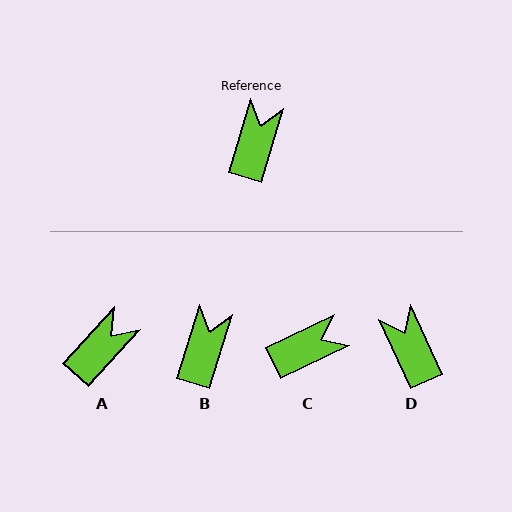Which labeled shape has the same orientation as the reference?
B.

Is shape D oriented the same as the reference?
No, it is off by about 42 degrees.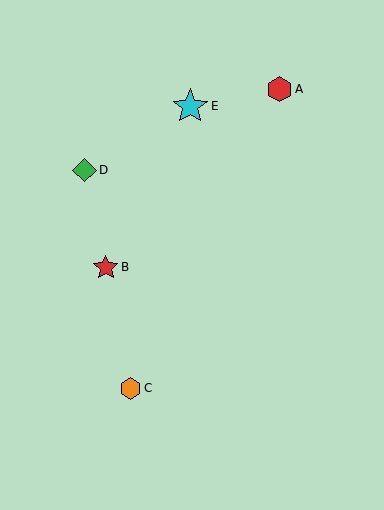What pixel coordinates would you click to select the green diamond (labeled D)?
Click at (85, 170) to select the green diamond D.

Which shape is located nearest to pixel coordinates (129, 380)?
The orange hexagon (labeled C) at (131, 388) is nearest to that location.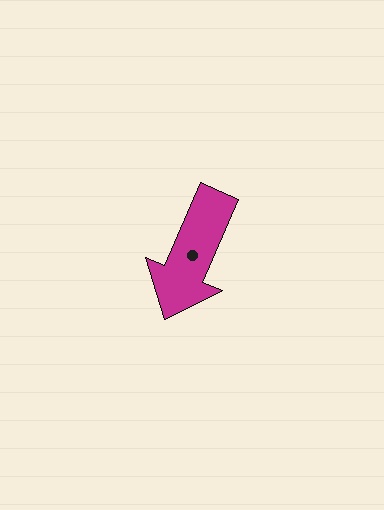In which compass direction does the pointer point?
Southwest.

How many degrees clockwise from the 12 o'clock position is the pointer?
Approximately 203 degrees.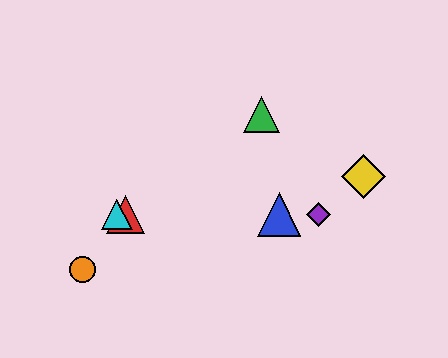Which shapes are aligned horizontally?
The red triangle, the blue triangle, the purple diamond, the cyan triangle are aligned horizontally.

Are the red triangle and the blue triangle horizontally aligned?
Yes, both are at y≈215.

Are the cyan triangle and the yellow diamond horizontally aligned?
No, the cyan triangle is at y≈215 and the yellow diamond is at y≈176.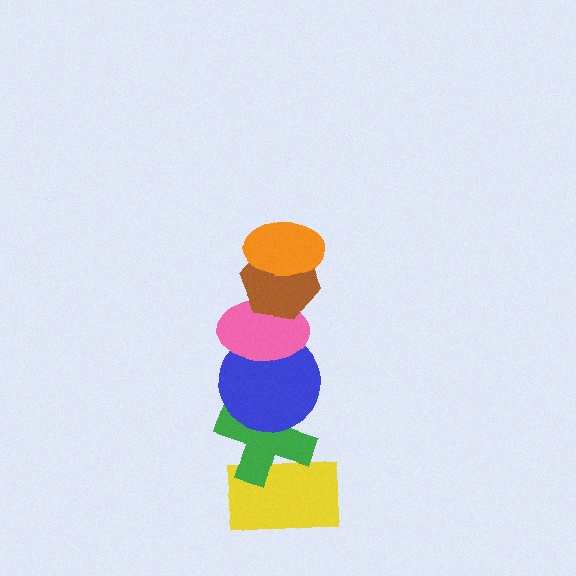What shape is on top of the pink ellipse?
The brown hexagon is on top of the pink ellipse.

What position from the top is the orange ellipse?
The orange ellipse is 1st from the top.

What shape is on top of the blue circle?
The pink ellipse is on top of the blue circle.